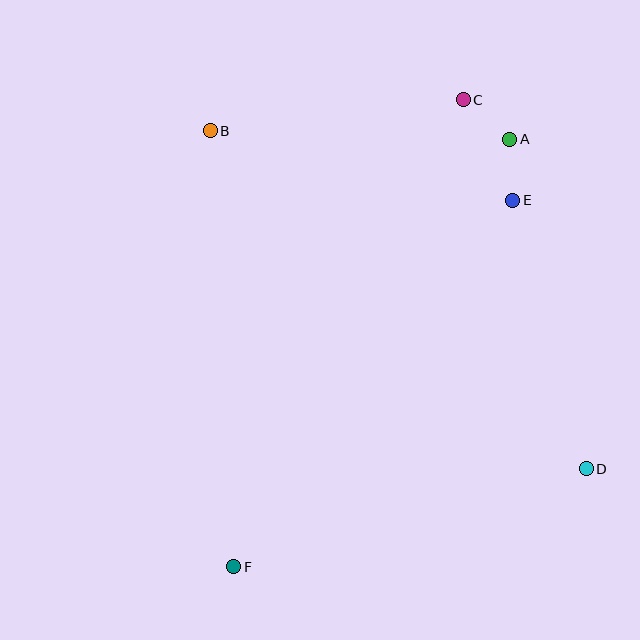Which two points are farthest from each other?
Points C and F are farthest from each other.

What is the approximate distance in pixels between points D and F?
The distance between D and F is approximately 366 pixels.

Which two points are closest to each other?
Points A and C are closest to each other.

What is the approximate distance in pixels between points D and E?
The distance between D and E is approximately 278 pixels.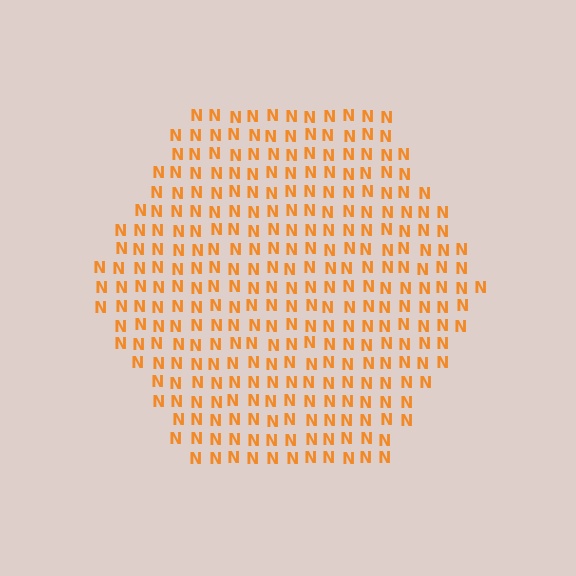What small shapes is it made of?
It is made of small letter N's.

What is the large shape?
The large shape is a hexagon.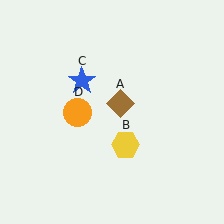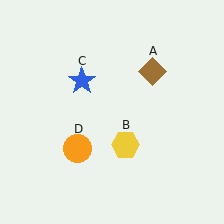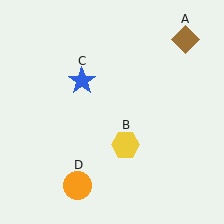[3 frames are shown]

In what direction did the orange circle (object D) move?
The orange circle (object D) moved down.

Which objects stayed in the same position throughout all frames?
Yellow hexagon (object B) and blue star (object C) remained stationary.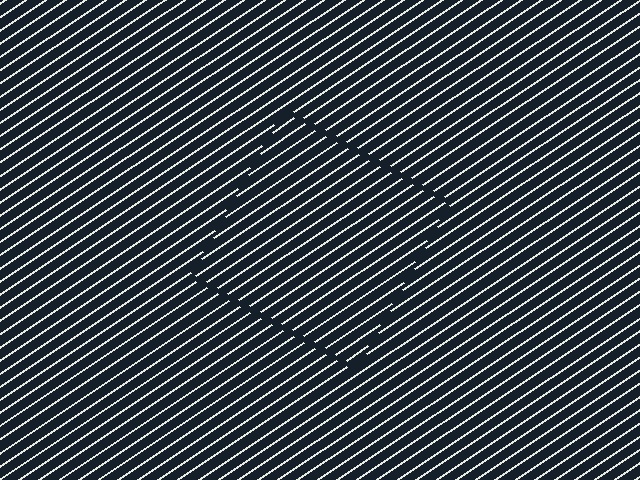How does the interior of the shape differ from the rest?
The interior of the shape contains the same grating, shifted by half a period — the contour is defined by the phase discontinuity where line-ends from the inner and outer gratings abut.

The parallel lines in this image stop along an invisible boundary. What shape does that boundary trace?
An illusory square. The interior of the shape contains the same grating, shifted by half a period — the contour is defined by the phase discontinuity where line-ends from the inner and outer gratings abut.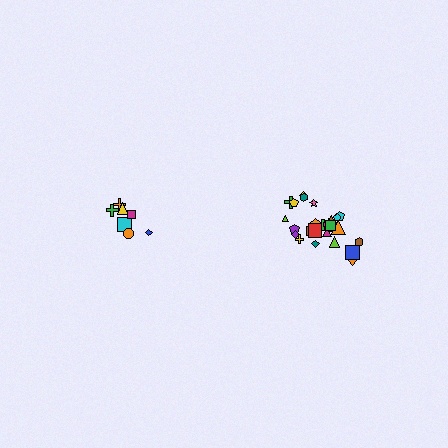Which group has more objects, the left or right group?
The right group.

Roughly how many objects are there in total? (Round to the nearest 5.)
Roughly 30 objects in total.